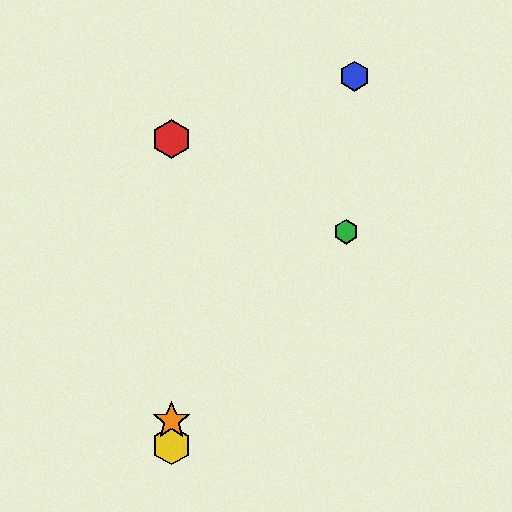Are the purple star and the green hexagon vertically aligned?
No, the purple star is at x≈171 and the green hexagon is at x≈346.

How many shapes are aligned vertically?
4 shapes (the red hexagon, the yellow hexagon, the purple star, the orange star) are aligned vertically.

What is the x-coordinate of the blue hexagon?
The blue hexagon is at x≈355.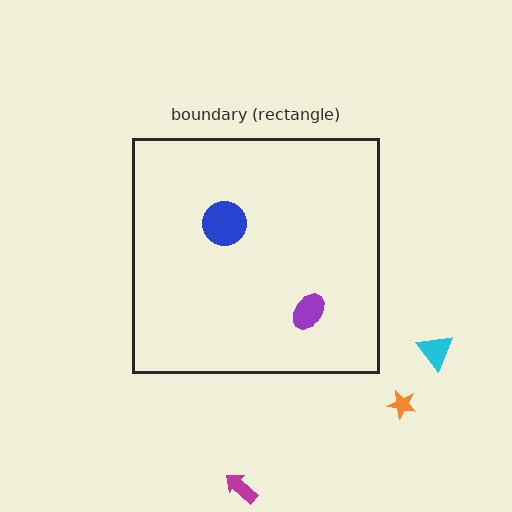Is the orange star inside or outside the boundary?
Outside.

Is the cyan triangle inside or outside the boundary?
Outside.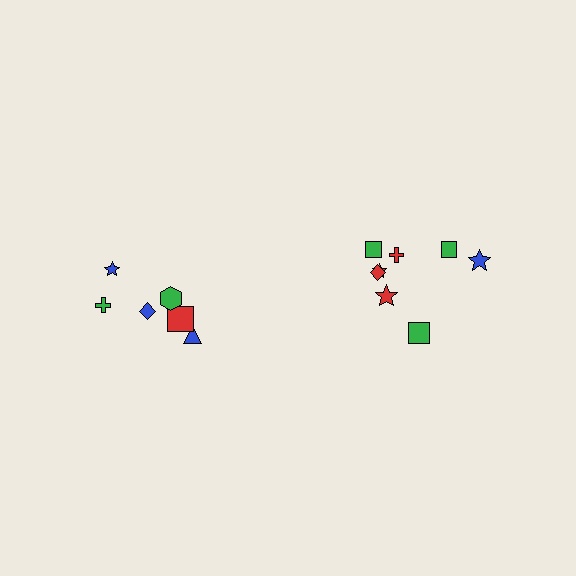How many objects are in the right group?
There are 8 objects.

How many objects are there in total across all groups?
There are 14 objects.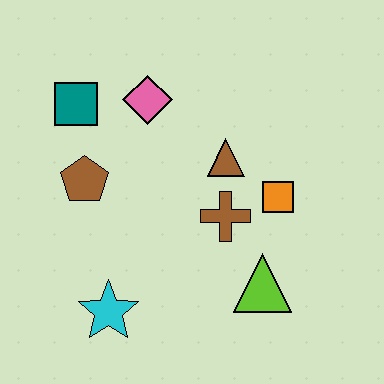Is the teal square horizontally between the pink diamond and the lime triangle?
No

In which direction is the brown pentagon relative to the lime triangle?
The brown pentagon is to the left of the lime triangle.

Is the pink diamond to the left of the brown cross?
Yes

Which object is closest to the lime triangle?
The brown cross is closest to the lime triangle.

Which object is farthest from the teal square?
The lime triangle is farthest from the teal square.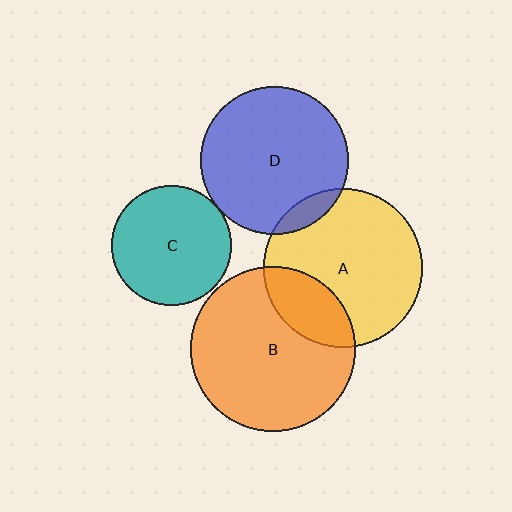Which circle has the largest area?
Circle B (orange).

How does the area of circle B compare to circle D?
Approximately 1.2 times.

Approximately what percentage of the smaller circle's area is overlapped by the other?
Approximately 10%.